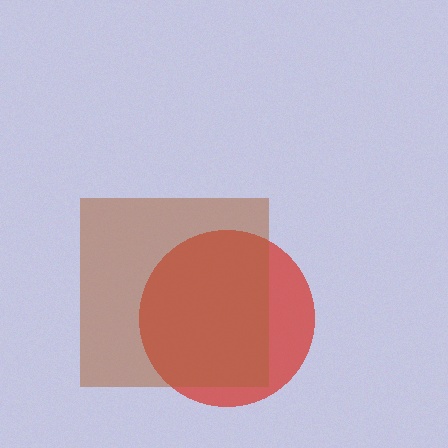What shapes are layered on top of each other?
The layered shapes are: a red circle, a brown square.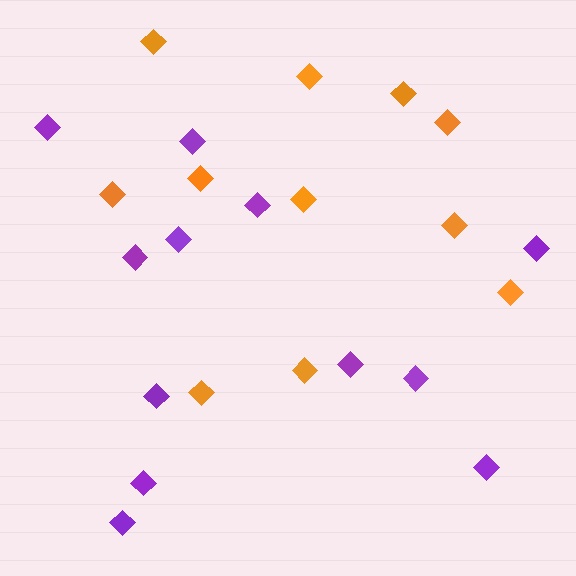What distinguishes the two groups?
There are 2 groups: one group of orange diamonds (11) and one group of purple diamonds (12).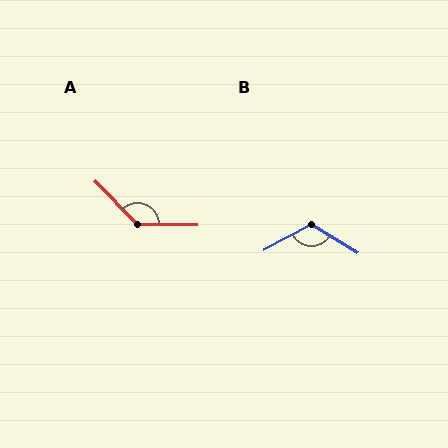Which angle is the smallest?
B, at approximately 120 degrees.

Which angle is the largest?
A, at approximately 135 degrees.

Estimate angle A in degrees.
Approximately 135 degrees.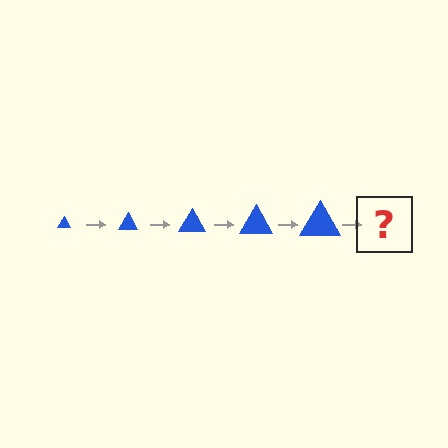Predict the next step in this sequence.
The next step is a blue triangle, larger than the previous one.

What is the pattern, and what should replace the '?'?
The pattern is that the triangle gets progressively larger each step. The '?' should be a blue triangle, larger than the previous one.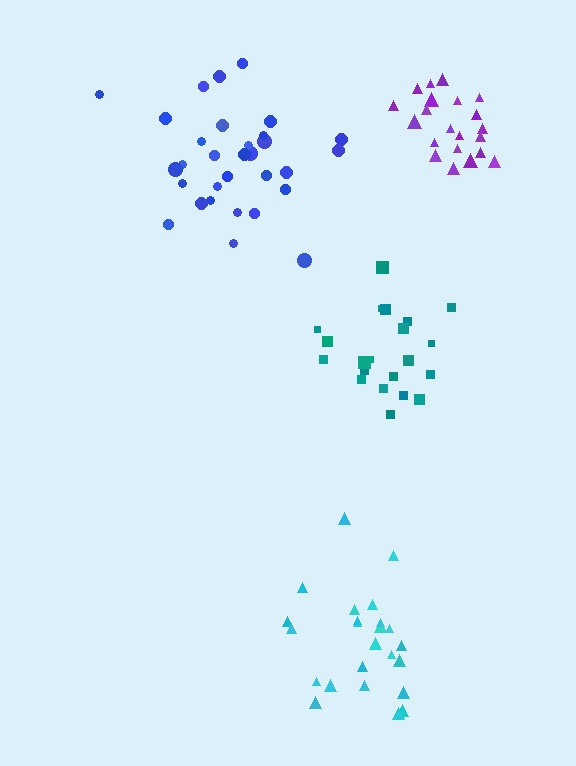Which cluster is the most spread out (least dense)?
Cyan.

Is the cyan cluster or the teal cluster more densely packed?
Teal.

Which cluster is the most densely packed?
Purple.